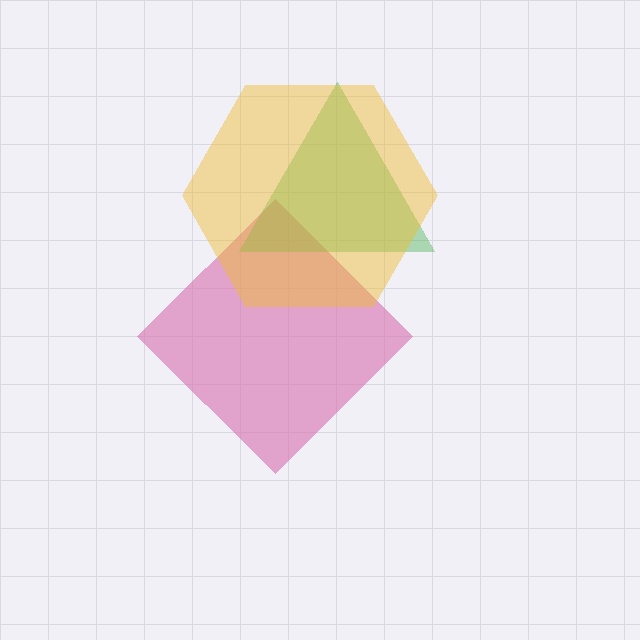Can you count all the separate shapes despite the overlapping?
Yes, there are 3 separate shapes.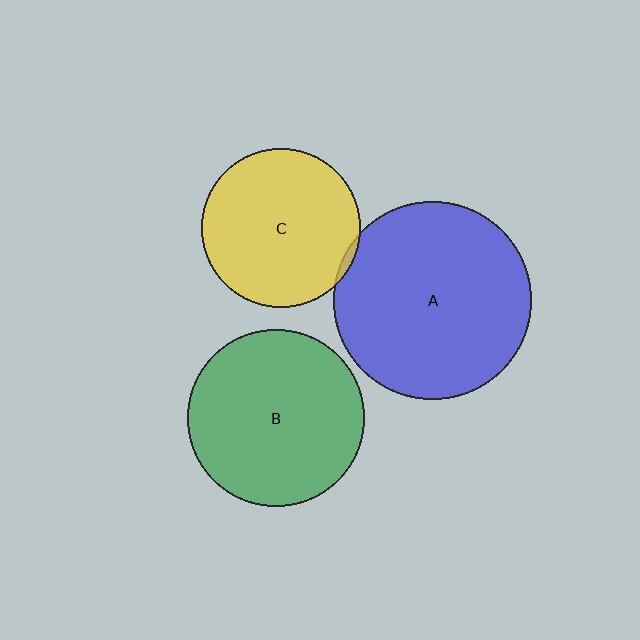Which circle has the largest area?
Circle A (blue).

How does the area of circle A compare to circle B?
Approximately 1.3 times.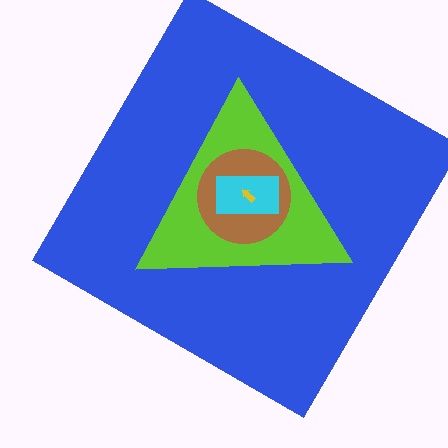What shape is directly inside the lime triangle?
The brown circle.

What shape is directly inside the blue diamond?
The lime triangle.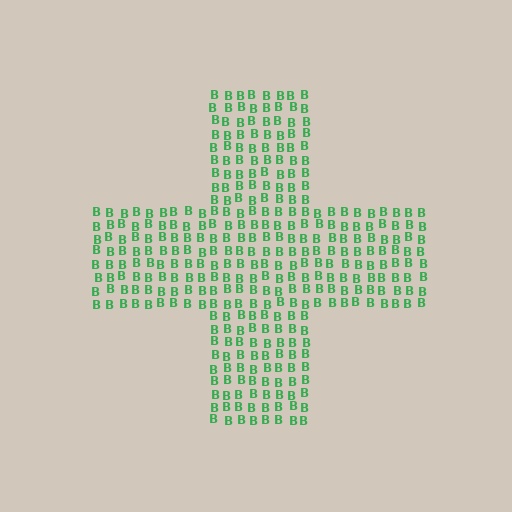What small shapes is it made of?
It is made of small letter B's.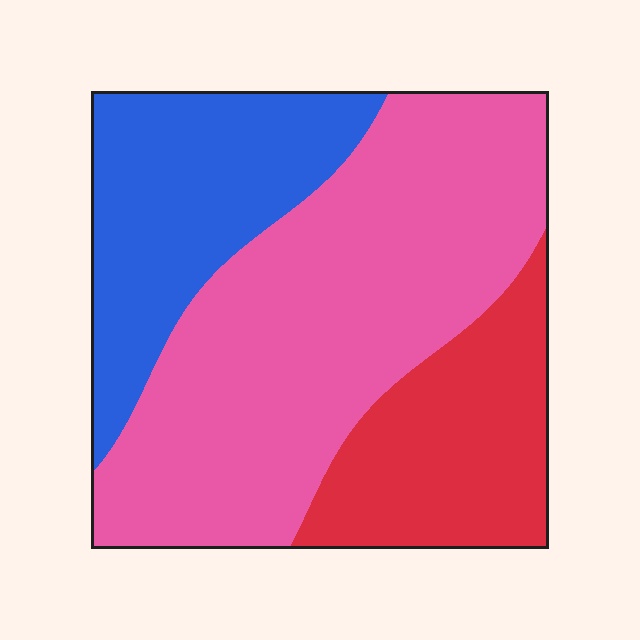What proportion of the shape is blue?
Blue covers roughly 25% of the shape.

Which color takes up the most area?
Pink, at roughly 55%.